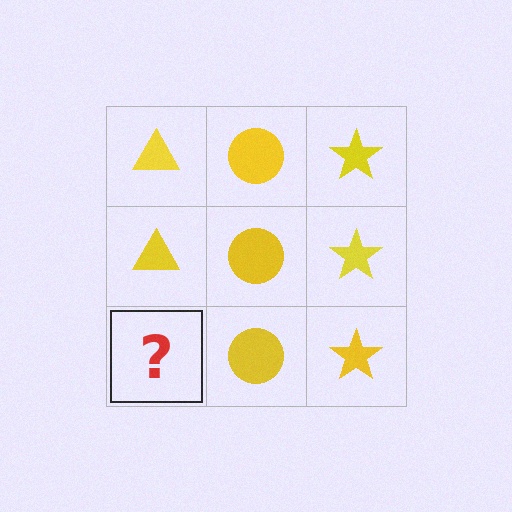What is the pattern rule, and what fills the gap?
The rule is that each column has a consistent shape. The gap should be filled with a yellow triangle.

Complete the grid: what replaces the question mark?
The question mark should be replaced with a yellow triangle.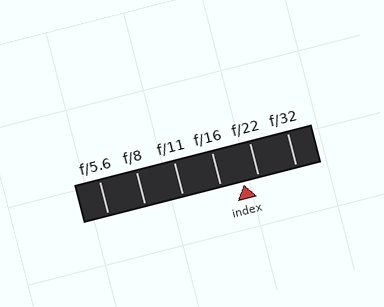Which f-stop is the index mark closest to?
The index mark is closest to f/22.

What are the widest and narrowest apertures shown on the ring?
The widest aperture shown is f/5.6 and the narrowest is f/32.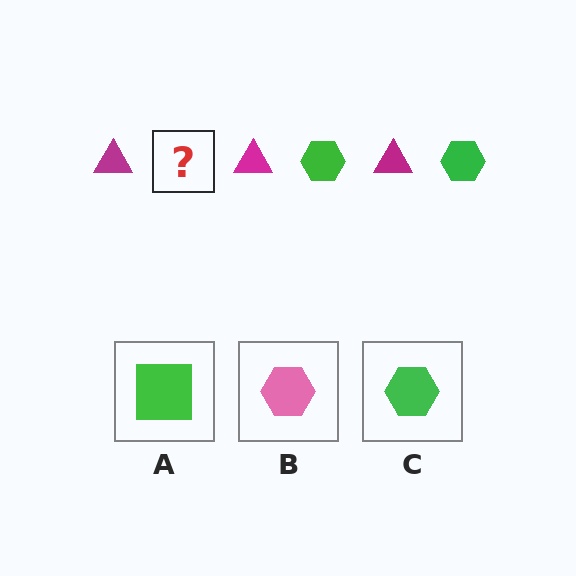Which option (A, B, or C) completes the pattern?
C.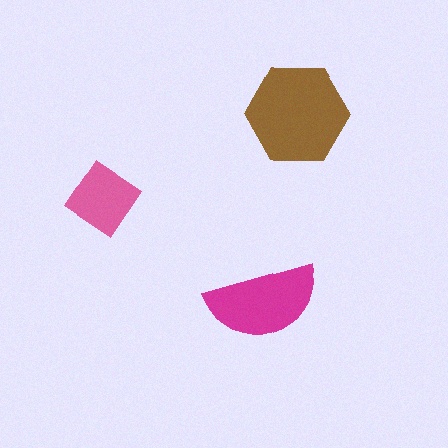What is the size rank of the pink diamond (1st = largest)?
3rd.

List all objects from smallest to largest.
The pink diamond, the magenta semicircle, the brown hexagon.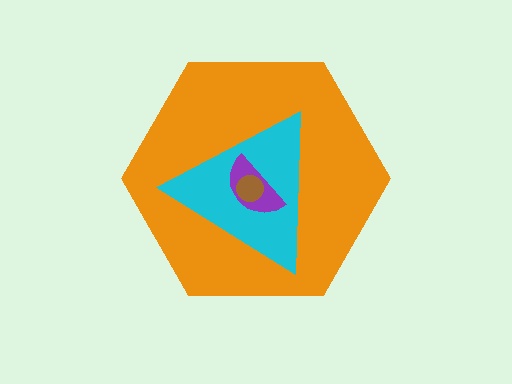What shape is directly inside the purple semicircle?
The brown circle.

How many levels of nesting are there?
4.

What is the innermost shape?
The brown circle.